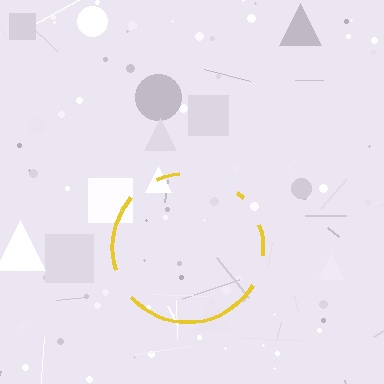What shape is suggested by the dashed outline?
The dashed outline suggests a circle.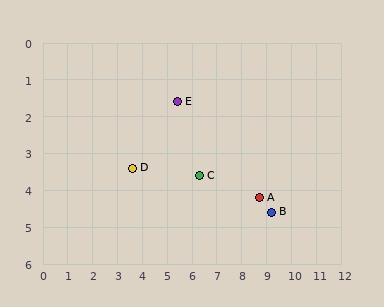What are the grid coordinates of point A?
Point A is at approximately (8.7, 4.2).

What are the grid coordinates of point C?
Point C is at approximately (6.3, 3.6).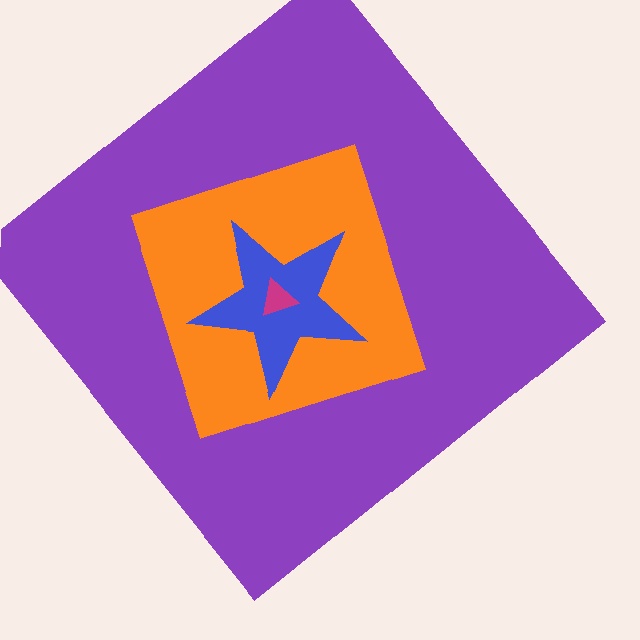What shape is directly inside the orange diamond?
The blue star.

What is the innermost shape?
The magenta triangle.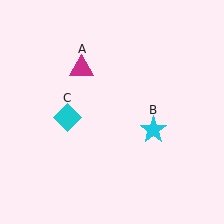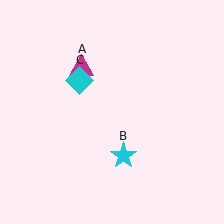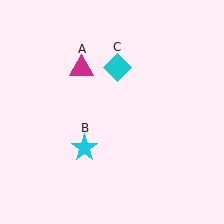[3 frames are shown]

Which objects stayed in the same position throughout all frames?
Magenta triangle (object A) remained stationary.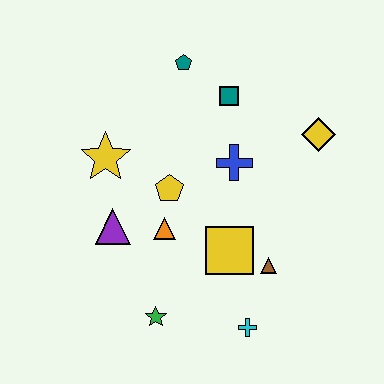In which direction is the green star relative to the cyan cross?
The green star is to the left of the cyan cross.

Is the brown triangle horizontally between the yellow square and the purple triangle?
No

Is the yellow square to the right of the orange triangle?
Yes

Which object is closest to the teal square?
The teal pentagon is closest to the teal square.